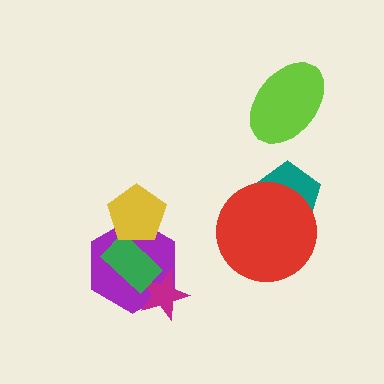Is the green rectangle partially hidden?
Yes, it is partially covered by another shape.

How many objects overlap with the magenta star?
2 objects overlap with the magenta star.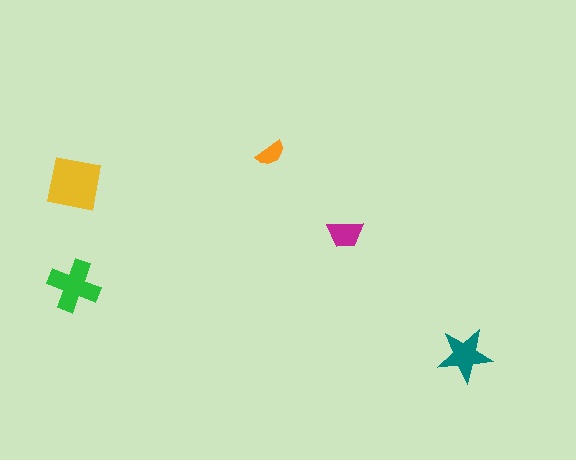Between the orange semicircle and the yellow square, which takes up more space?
The yellow square.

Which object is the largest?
The yellow square.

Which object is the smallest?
The orange semicircle.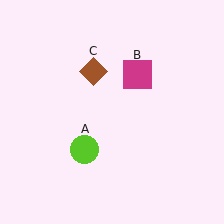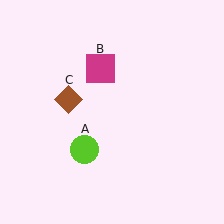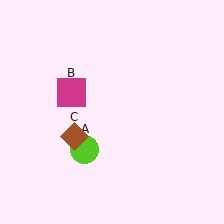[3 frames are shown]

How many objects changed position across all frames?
2 objects changed position: magenta square (object B), brown diamond (object C).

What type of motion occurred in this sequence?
The magenta square (object B), brown diamond (object C) rotated counterclockwise around the center of the scene.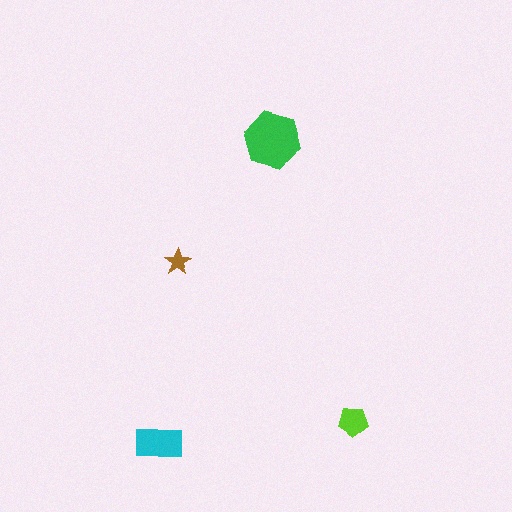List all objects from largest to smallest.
The green hexagon, the cyan rectangle, the lime pentagon, the brown star.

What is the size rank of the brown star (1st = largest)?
4th.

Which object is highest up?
The green hexagon is topmost.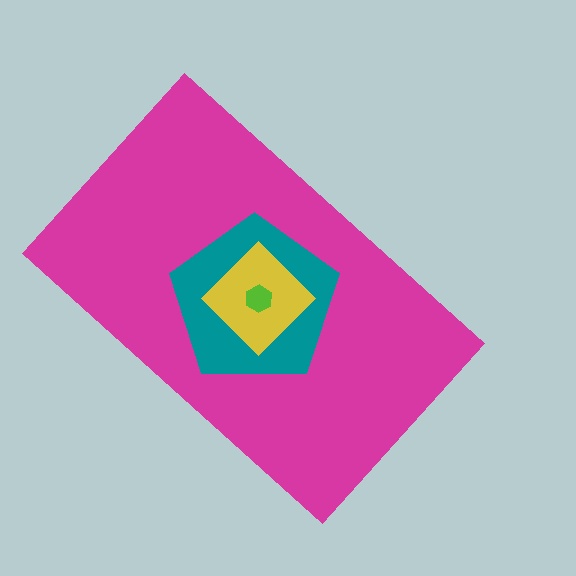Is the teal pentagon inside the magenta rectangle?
Yes.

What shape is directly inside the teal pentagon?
The yellow diamond.